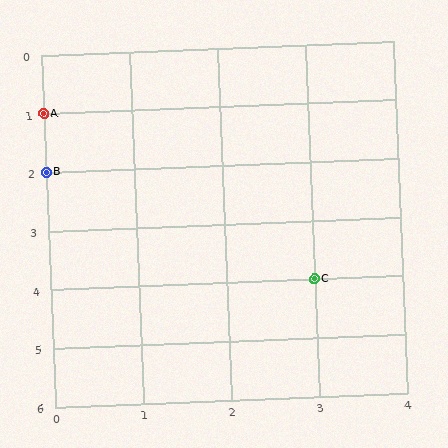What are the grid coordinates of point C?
Point C is at grid coordinates (3, 4).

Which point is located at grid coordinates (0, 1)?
Point A is at (0, 1).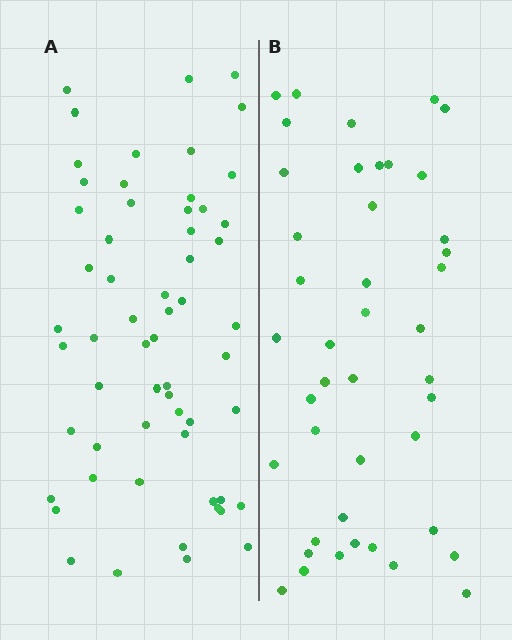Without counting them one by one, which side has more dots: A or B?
Region A (the left region) has more dots.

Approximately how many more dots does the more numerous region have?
Region A has approximately 15 more dots than region B.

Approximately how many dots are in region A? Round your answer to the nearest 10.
About 60 dots. (The exact count is 59, which rounds to 60.)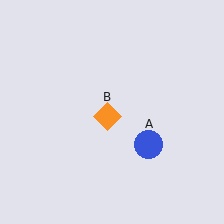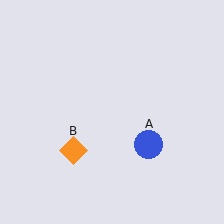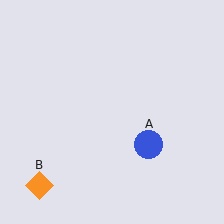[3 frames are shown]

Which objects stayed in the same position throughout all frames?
Blue circle (object A) remained stationary.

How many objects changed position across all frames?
1 object changed position: orange diamond (object B).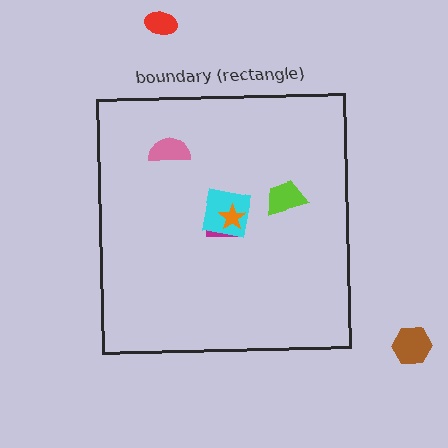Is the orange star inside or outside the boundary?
Inside.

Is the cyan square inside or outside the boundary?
Inside.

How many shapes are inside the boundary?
5 inside, 2 outside.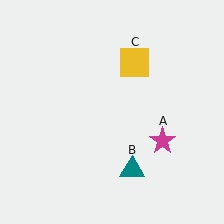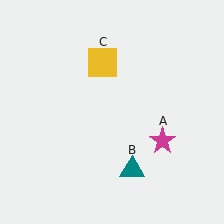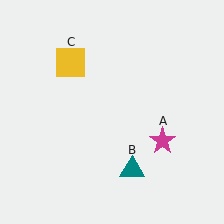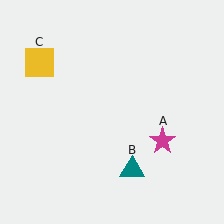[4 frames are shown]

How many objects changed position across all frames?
1 object changed position: yellow square (object C).